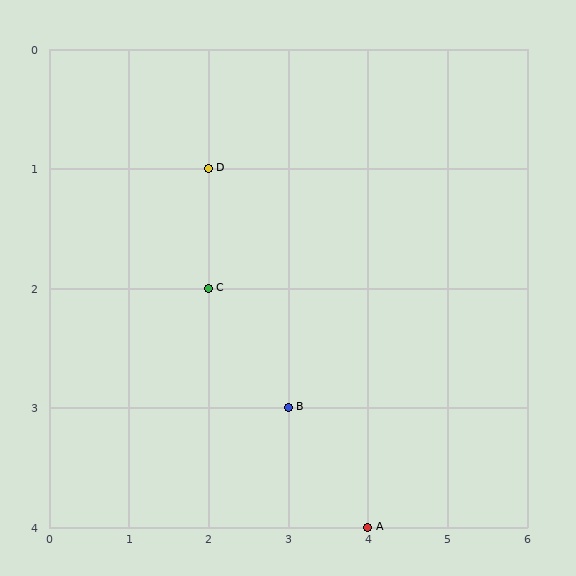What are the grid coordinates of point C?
Point C is at grid coordinates (2, 2).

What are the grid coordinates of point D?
Point D is at grid coordinates (2, 1).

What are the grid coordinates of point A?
Point A is at grid coordinates (4, 4).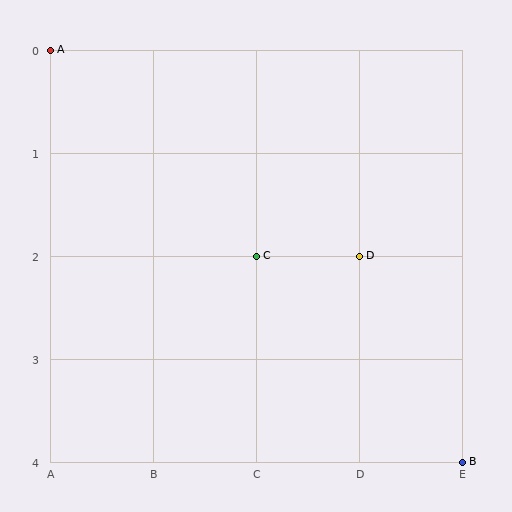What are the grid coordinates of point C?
Point C is at grid coordinates (C, 2).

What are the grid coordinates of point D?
Point D is at grid coordinates (D, 2).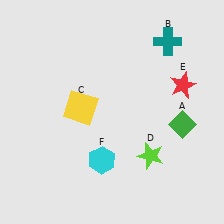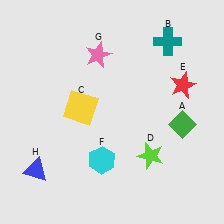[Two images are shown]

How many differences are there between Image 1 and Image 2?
There are 2 differences between the two images.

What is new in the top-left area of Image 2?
A pink star (G) was added in the top-left area of Image 2.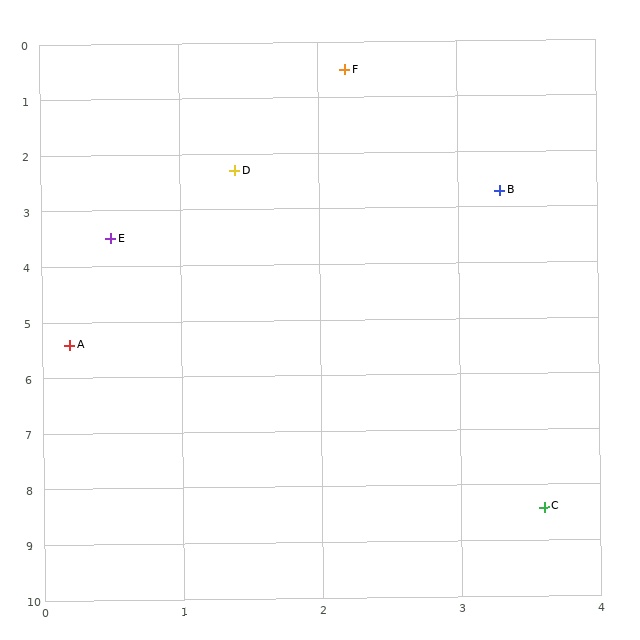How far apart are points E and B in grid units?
Points E and B are about 2.9 grid units apart.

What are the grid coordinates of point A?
Point A is at approximately (0.2, 5.4).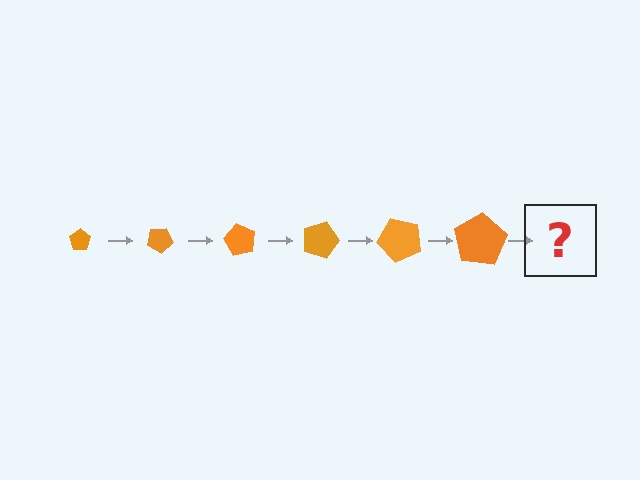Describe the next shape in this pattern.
It should be a pentagon, larger than the previous one and rotated 180 degrees from the start.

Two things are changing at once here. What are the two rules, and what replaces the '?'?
The two rules are that the pentagon grows larger each step and it rotates 30 degrees each step. The '?' should be a pentagon, larger than the previous one and rotated 180 degrees from the start.